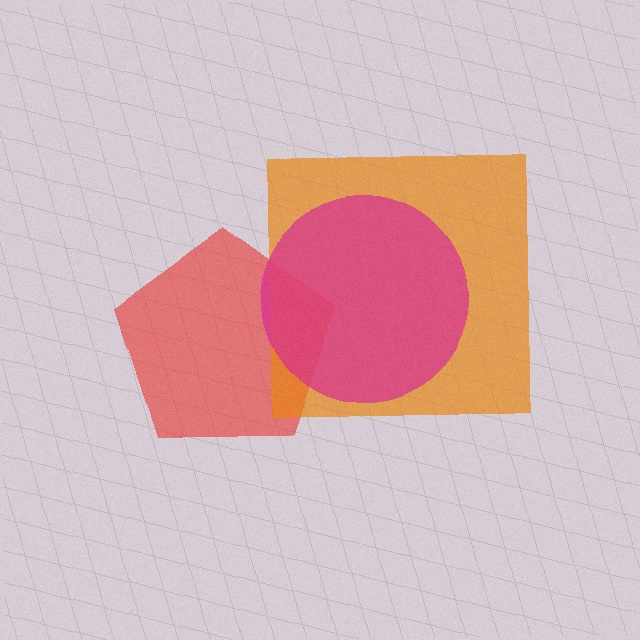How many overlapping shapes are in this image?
There are 3 overlapping shapes in the image.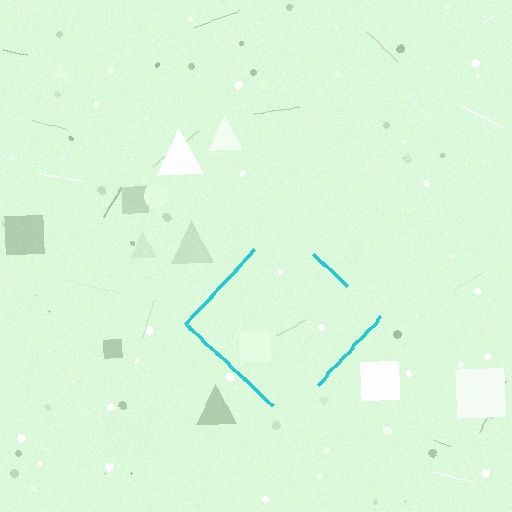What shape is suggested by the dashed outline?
The dashed outline suggests a diamond.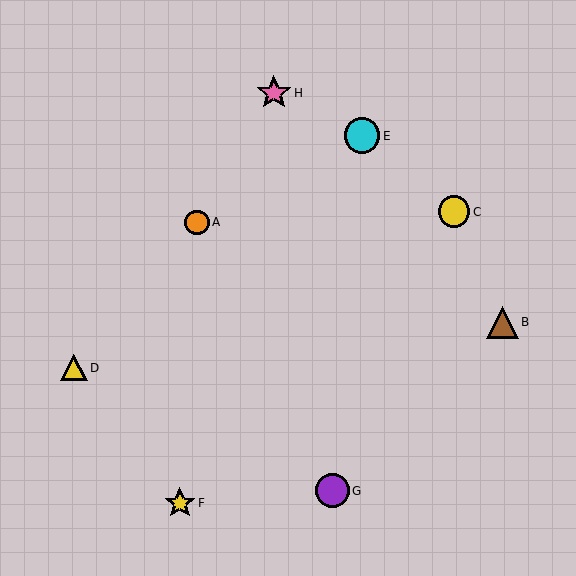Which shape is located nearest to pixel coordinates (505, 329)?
The brown triangle (labeled B) at (502, 322) is nearest to that location.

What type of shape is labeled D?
Shape D is a yellow triangle.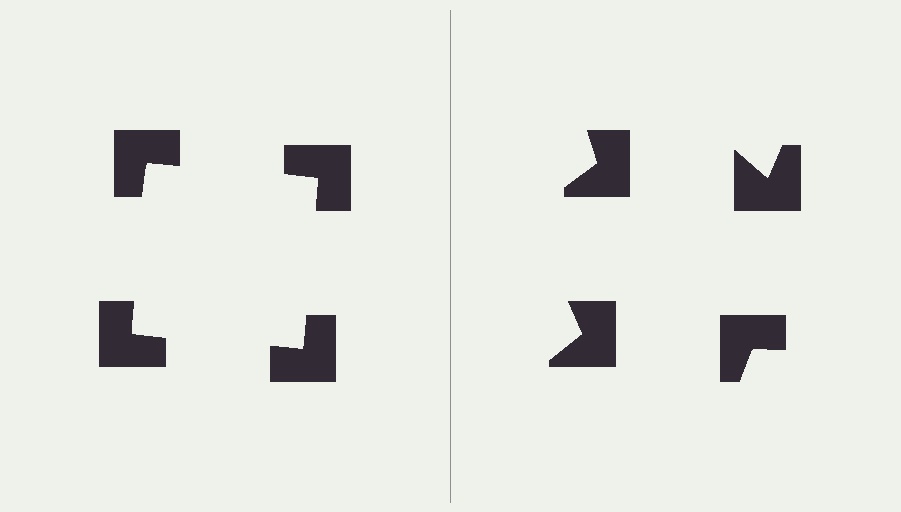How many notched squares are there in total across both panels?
8 — 4 on each side.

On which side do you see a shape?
An illusory square appears on the left side. On the right side the wedge cuts are rotated, so no coherent shape forms.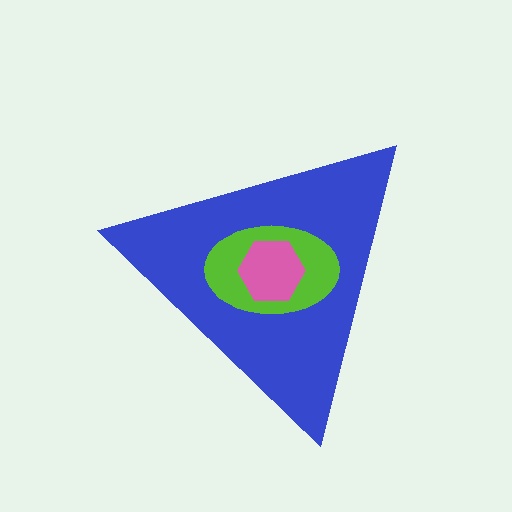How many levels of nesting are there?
3.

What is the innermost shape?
The pink hexagon.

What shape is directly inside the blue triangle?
The lime ellipse.